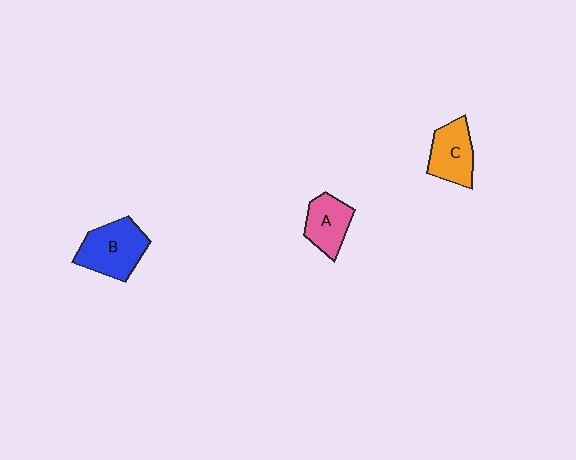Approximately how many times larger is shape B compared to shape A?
Approximately 1.4 times.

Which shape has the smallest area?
Shape A (pink).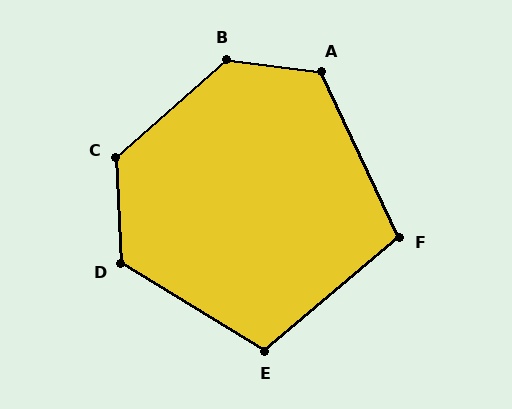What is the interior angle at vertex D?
Approximately 124 degrees (obtuse).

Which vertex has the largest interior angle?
B, at approximately 131 degrees.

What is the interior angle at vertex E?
Approximately 108 degrees (obtuse).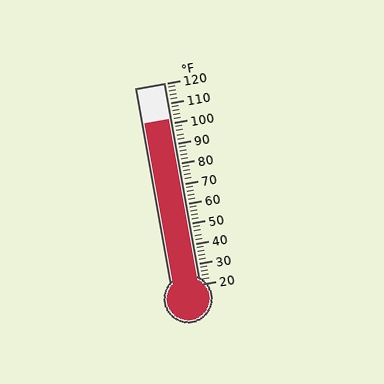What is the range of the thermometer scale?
The thermometer scale ranges from 20°F to 120°F.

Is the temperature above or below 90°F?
The temperature is above 90°F.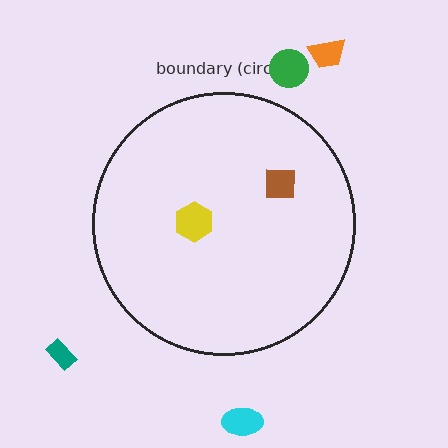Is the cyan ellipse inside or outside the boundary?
Outside.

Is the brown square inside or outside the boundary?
Inside.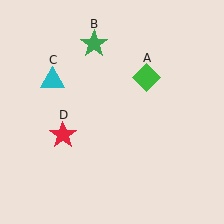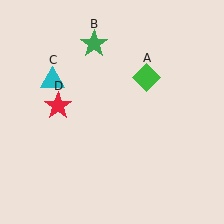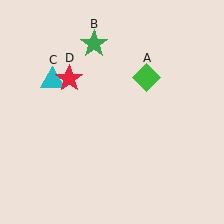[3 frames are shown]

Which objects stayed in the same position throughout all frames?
Green diamond (object A) and green star (object B) and cyan triangle (object C) remained stationary.